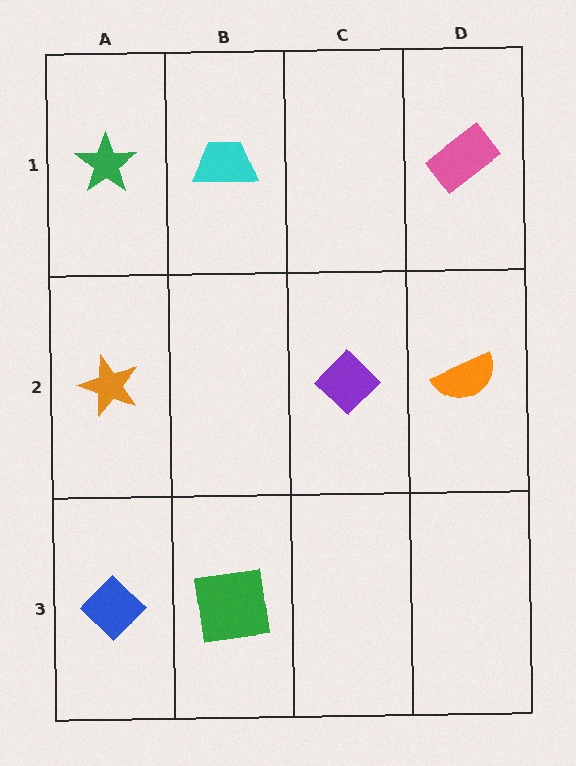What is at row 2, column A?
An orange star.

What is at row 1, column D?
A pink rectangle.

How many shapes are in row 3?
2 shapes.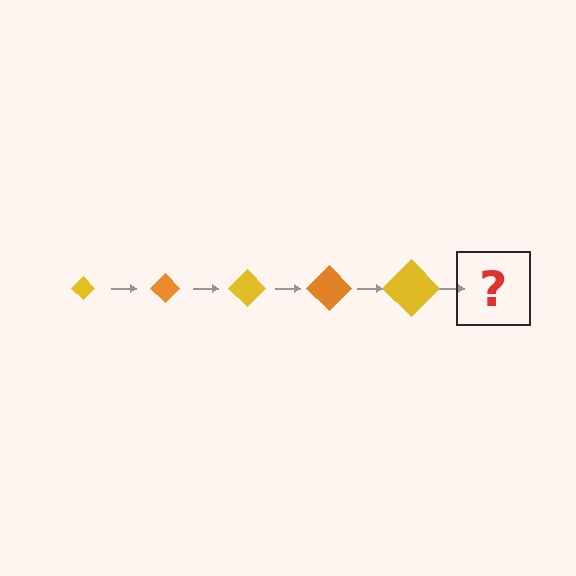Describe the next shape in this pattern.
It should be an orange diamond, larger than the previous one.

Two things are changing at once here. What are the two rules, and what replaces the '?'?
The two rules are that the diamond grows larger each step and the color cycles through yellow and orange. The '?' should be an orange diamond, larger than the previous one.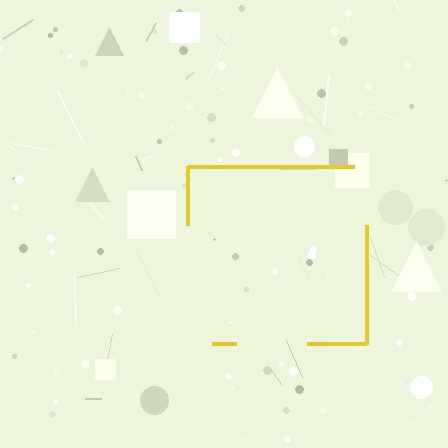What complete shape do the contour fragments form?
The contour fragments form a square.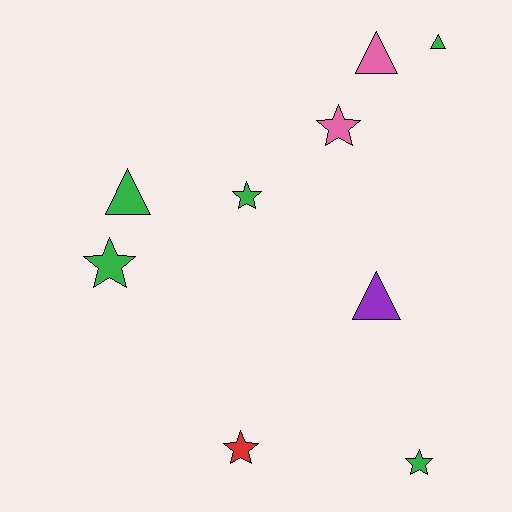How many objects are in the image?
There are 9 objects.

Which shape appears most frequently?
Star, with 5 objects.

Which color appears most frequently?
Green, with 5 objects.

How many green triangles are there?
There are 2 green triangles.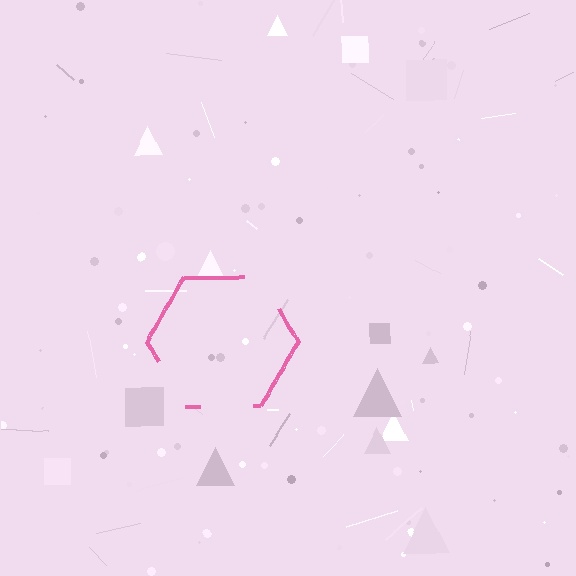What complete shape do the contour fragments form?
The contour fragments form a hexagon.